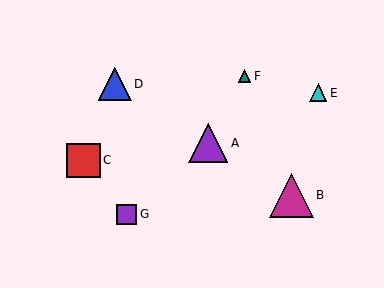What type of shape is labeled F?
Shape F is a teal triangle.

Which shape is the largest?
The magenta triangle (labeled B) is the largest.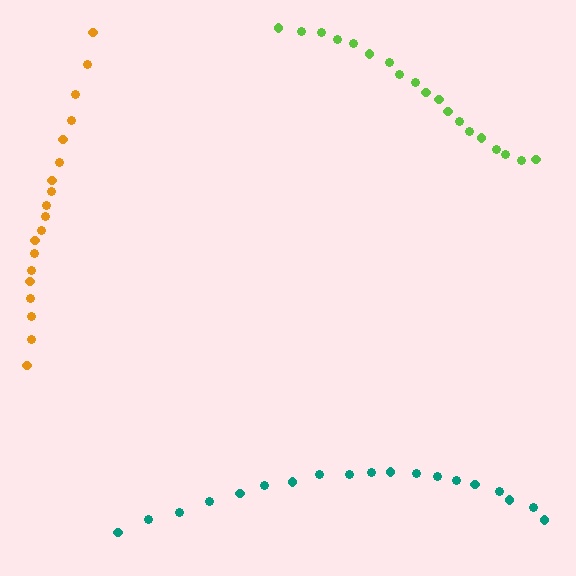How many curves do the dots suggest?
There are 3 distinct paths.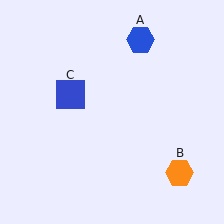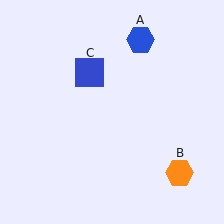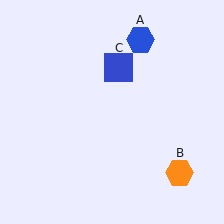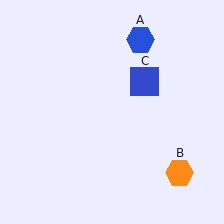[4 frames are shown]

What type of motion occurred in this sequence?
The blue square (object C) rotated clockwise around the center of the scene.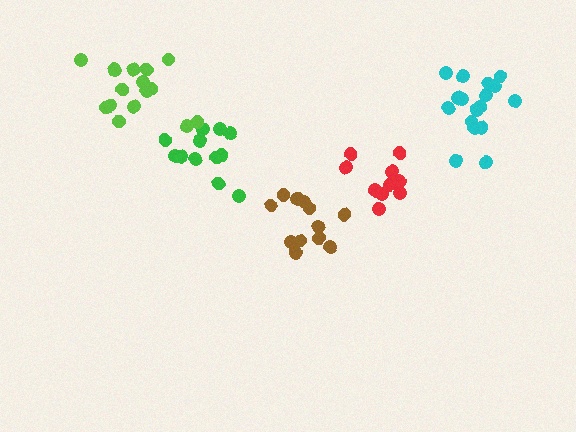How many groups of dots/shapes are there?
There are 5 groups.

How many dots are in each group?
Group 1: 12 dots, Group 2: 17 dots, Group 3: 11 dots, Group 4: 16 dots, Group 5: 12 dots (68 total).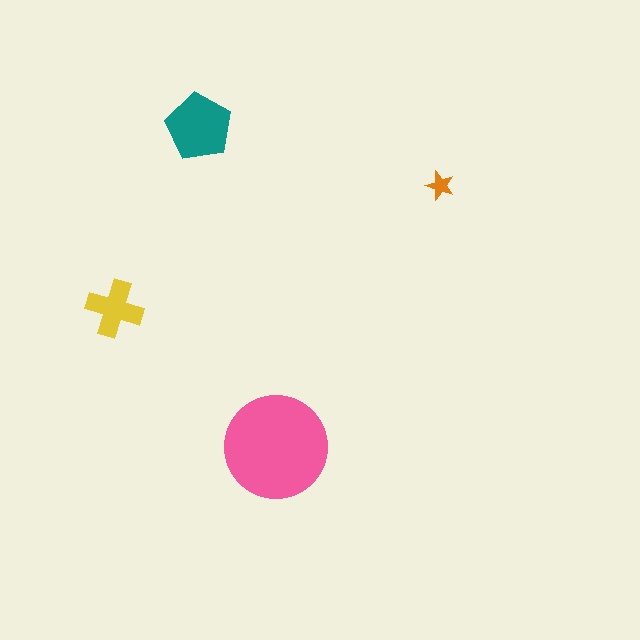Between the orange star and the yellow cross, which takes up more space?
The yellow cross.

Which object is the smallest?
The orange star.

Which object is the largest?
The pink circle.